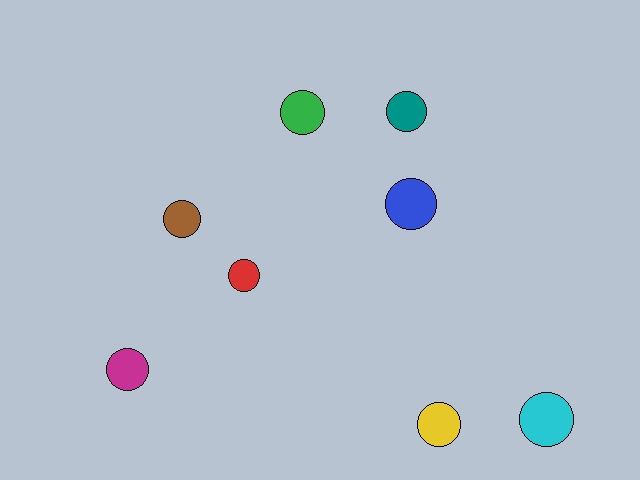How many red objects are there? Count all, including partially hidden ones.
There is 1 red object.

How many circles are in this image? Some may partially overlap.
There are 8 circles.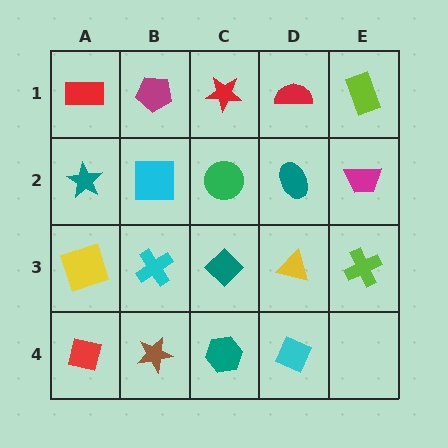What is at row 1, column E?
A lime rectangle.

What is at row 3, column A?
A yellow square.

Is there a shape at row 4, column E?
No, that cell is empty.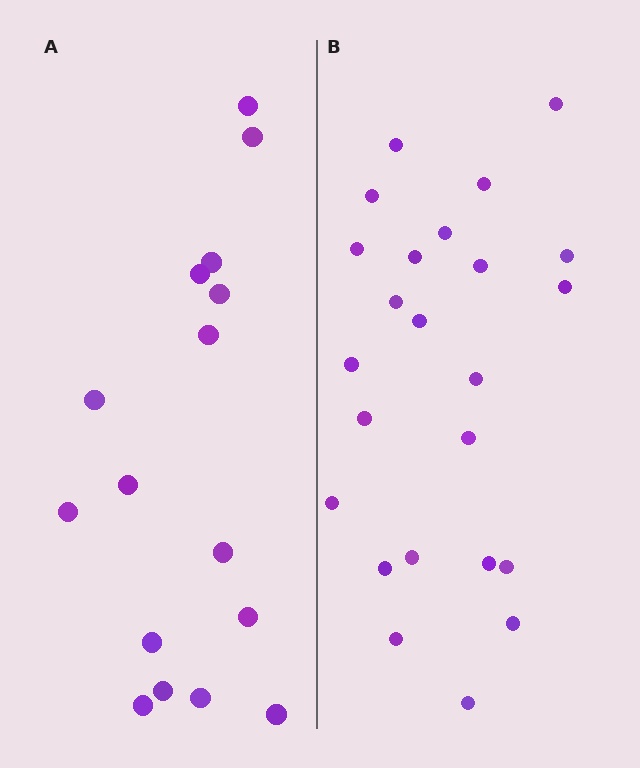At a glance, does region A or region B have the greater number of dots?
Region B (the right region) has more dots.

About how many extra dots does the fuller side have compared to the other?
Region B has roughly 8 or so more dots than region A.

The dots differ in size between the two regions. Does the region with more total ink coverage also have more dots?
No. Region A has more total ink coverage because its dots are larger, but region B actually contains more individual dots. Total area can be misleading — the number of items is what matters here.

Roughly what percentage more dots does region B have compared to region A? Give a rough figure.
About 50% more.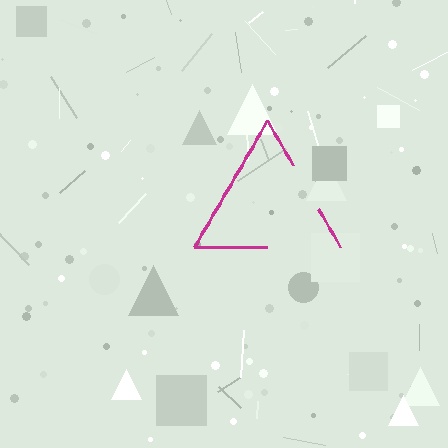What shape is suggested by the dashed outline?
The dashed outline suggests a triangle.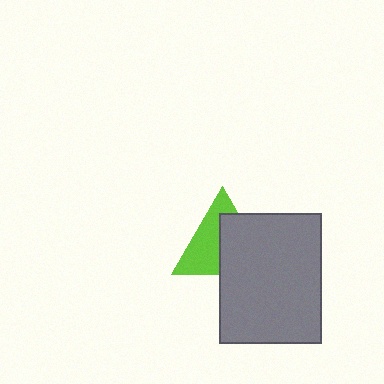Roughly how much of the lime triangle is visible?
About half of it is visible (roughly 51%).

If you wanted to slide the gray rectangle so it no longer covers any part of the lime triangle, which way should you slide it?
Slide it toward the lower-right — that is the most direct way to separate the two shapes.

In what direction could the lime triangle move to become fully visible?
The lime triangle could move toward the upper-left. That would shift it out from behind the gray rectangle entirely.